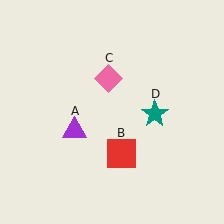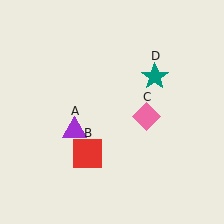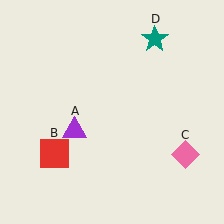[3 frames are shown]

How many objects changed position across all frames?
3 objects changed position: red square (object B), pink diamond (object C), teal star (object D).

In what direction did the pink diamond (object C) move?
The pink diamond (object C) moved down and to the right.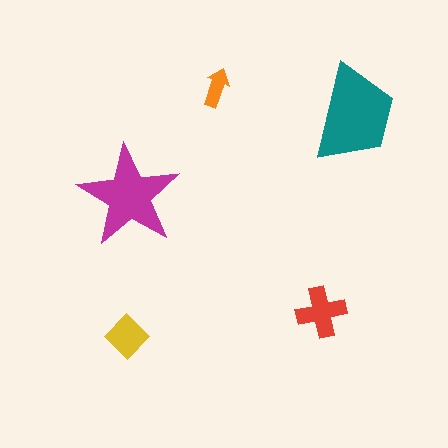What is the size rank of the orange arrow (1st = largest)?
5th.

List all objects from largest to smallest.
The teal trapezoid, the magenta star, the red cross, the yellow diamond, the orange arrow.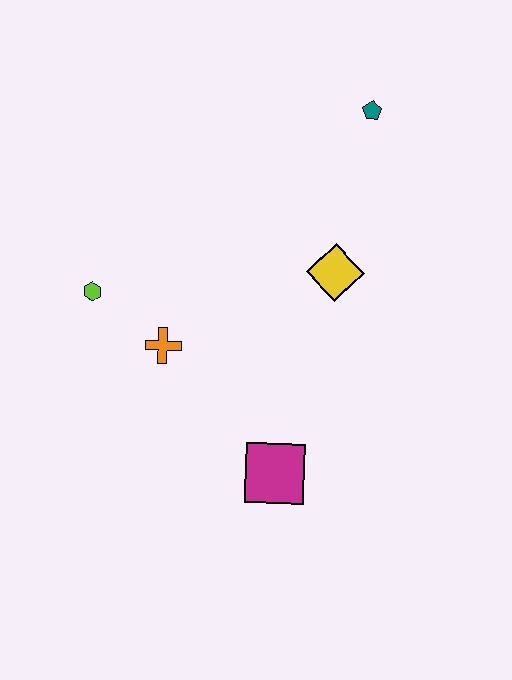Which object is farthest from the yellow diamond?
The lime hexagon is farthest from the yellow diamond.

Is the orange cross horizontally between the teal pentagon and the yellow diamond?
No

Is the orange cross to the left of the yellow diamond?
Yes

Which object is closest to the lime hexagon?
The orange cross is closest to the lime hexagon.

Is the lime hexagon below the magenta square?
No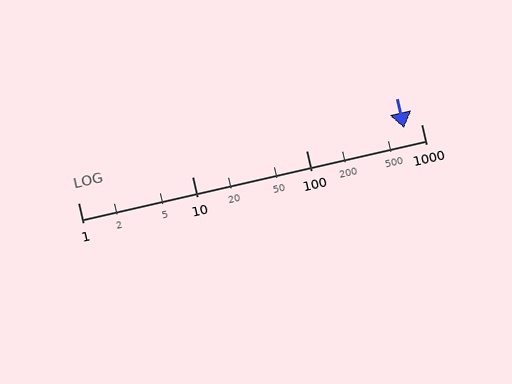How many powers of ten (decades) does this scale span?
The scale spans 3 decades, from 1 to 1000.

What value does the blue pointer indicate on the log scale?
The pointer indicates approximately 710.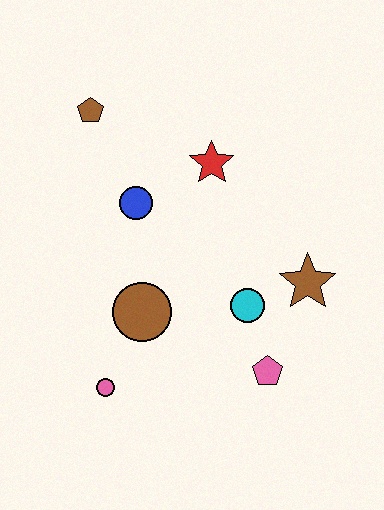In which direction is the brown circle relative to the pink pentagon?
The brown circle is to the left of the pink pentagon.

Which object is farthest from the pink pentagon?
The brown pentagon is farthest from the pink pentagon.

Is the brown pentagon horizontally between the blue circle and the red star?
No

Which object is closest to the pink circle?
The brown circle is closest to the pink circle.